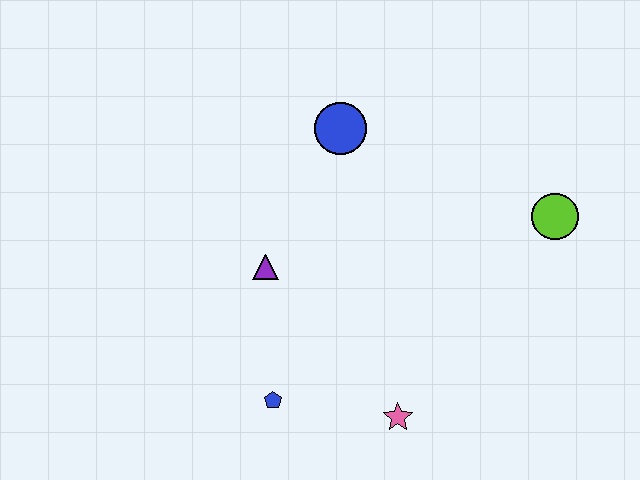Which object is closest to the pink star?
The blue pentagon is closest to the pink star.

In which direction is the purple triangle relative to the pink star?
The purple triangle is above the pink star.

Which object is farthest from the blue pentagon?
The lime circle is farthest from the blue pentagon.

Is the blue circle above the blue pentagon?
Yes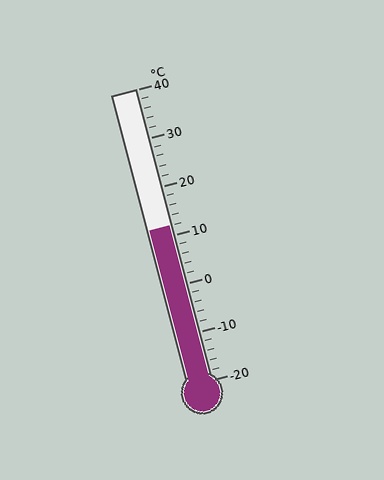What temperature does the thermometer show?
The thermometer shows approximately 12°C.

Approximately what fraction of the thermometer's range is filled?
The thermometer is filled to approximately 55% of its range.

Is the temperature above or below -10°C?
The temperature is above -10°C.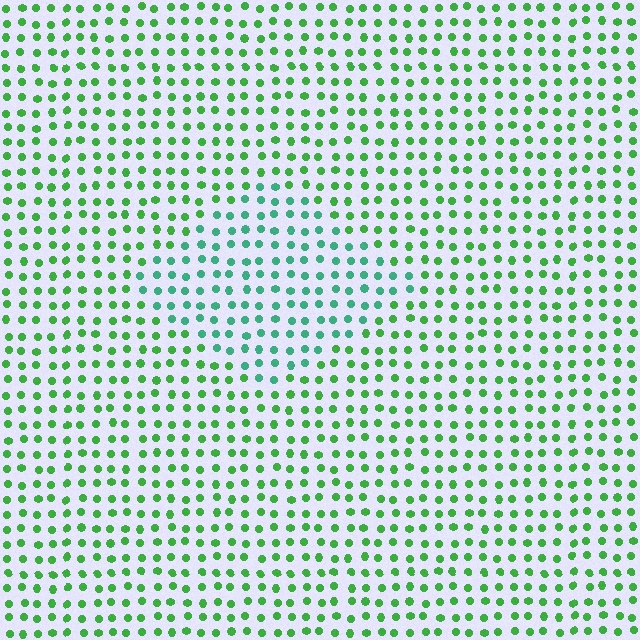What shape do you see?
I see a diamond.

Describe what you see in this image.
The image is filled with small green elements in a uniform arrangement. A diamond-shaped region is visible where the elements are tinted to a slightly different hue, forming a subtle color boundary.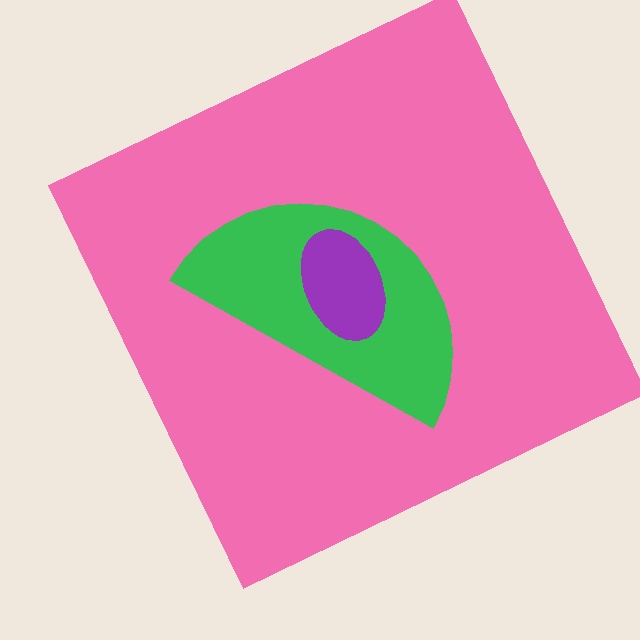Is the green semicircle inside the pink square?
Yes.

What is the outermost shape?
The pink square.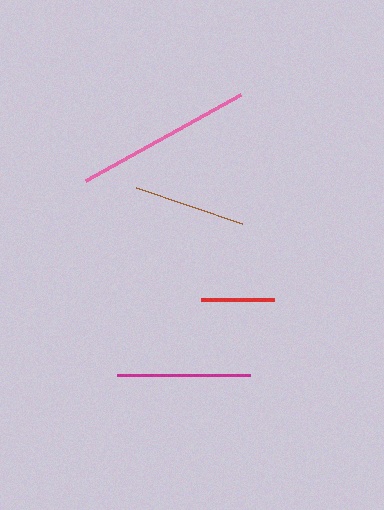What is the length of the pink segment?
The pink segment is approximately 177 pixels long.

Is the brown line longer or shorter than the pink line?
The pink line is longer than the brown line.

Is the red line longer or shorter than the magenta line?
The magenta line is longer than the red line.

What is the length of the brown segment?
The brown segment is approximately 113 pixels long.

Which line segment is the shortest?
The red line is the shortest at approximately 73 pixels.